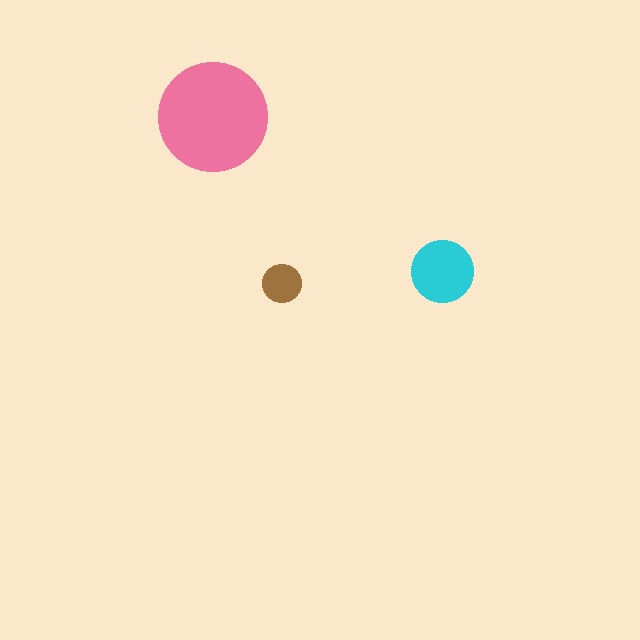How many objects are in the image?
There are 3 objects in the image.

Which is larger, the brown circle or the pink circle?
The pink one.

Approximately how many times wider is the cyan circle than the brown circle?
About 1.5 times wider.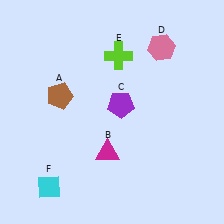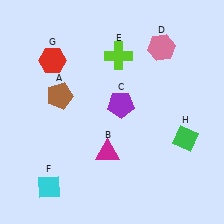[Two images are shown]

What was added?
A red hexagon (G), a green diamond (H) were added in Image 2.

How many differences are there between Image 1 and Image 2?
There are 2 differences between the two images.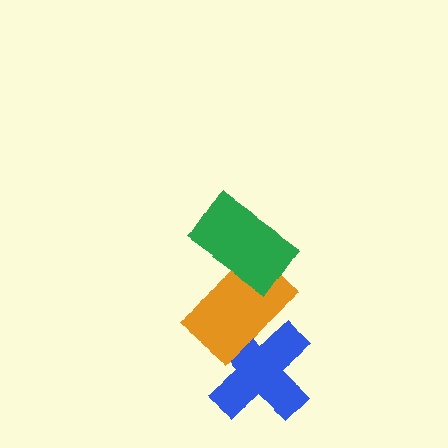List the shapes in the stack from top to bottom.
From top to bottom: the green rectangle, the orange rectangle, the blue cross.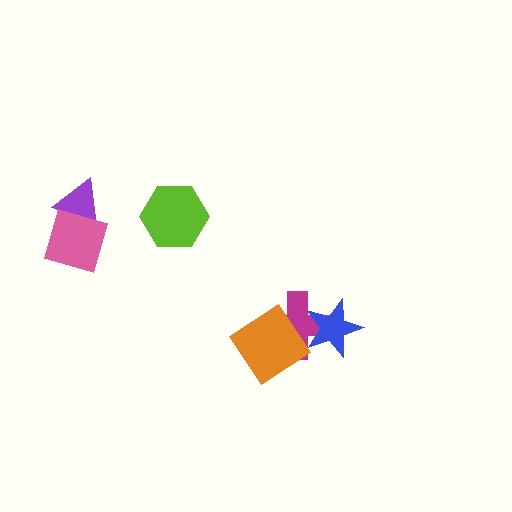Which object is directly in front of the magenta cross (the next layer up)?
The blue star is directly in front of the magenta cross.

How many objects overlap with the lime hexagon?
0 objects overlap with the lime hexagon.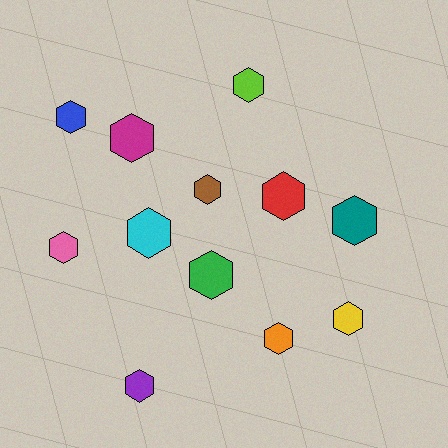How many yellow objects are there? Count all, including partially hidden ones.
There is 1 yellow object.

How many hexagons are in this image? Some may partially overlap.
There are 12 hexagons.